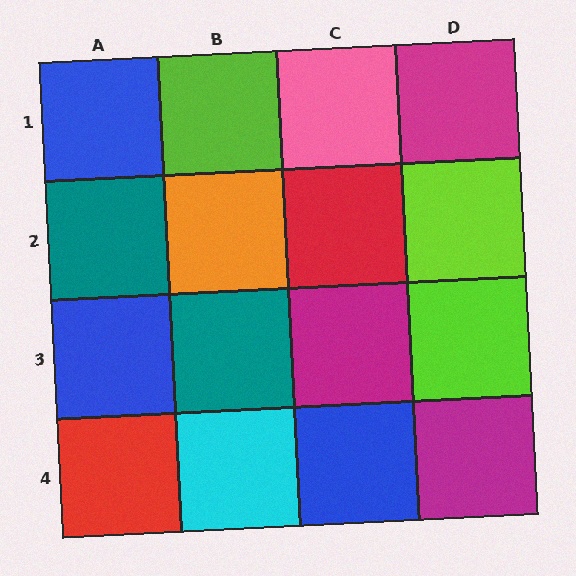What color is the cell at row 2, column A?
Teal.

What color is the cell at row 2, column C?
Red.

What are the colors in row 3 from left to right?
Blue, teal, magenta, lime.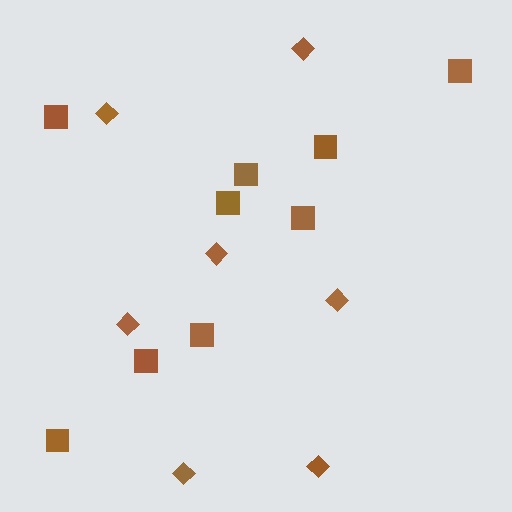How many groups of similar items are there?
There are 2 groups: one group of diamonds (7) and one group of squares (9).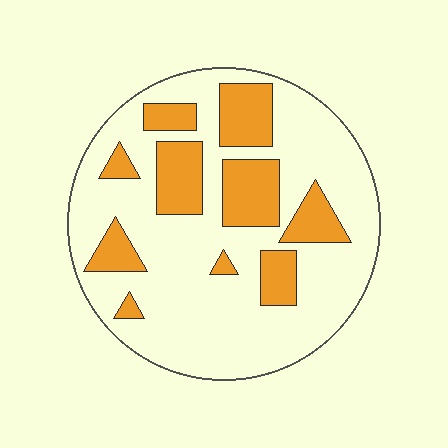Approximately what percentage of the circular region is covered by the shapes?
Approximately 25%.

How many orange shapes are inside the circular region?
10.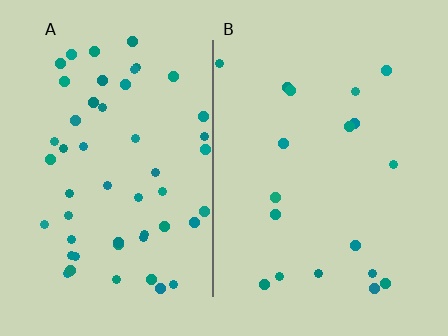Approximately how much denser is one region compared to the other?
Approximately 2.8× — region A over region B.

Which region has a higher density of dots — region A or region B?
A (the left).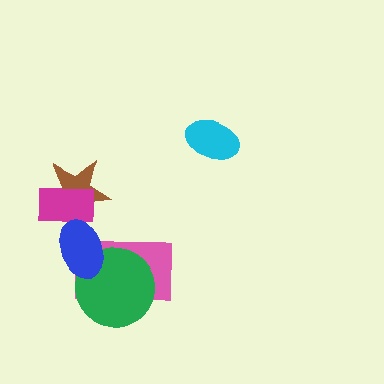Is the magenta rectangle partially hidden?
Yes, it is partially covered by another shape.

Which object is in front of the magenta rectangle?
The blue ellipse is in front of the magenta rectangle.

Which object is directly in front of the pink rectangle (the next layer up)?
The green circle is directly in front of the pink rectangle.